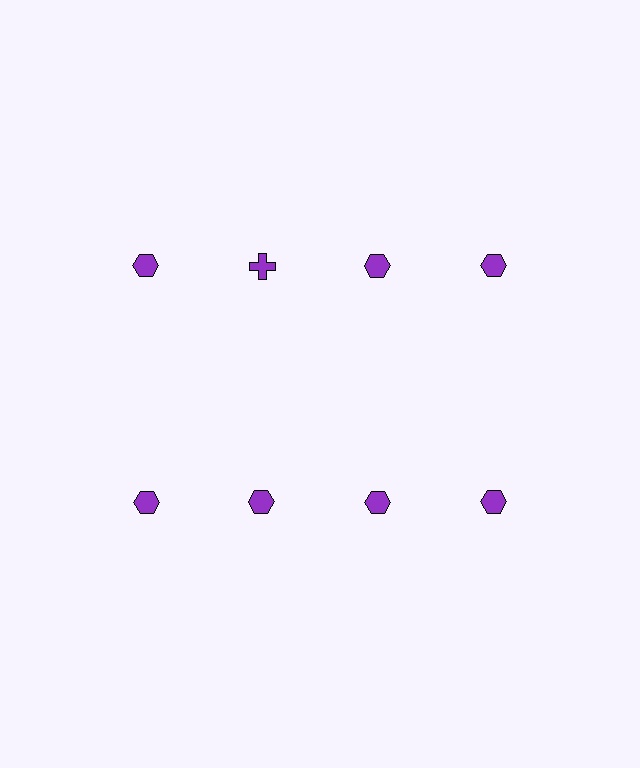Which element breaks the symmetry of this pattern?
The purple cross in the top row, second from left column breaks the symmetry. All other shapes are purple hexagons.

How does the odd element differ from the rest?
It has a different shape: cross instead of hexagon.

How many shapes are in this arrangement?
There are 8 shapes arranged in a grid pattern.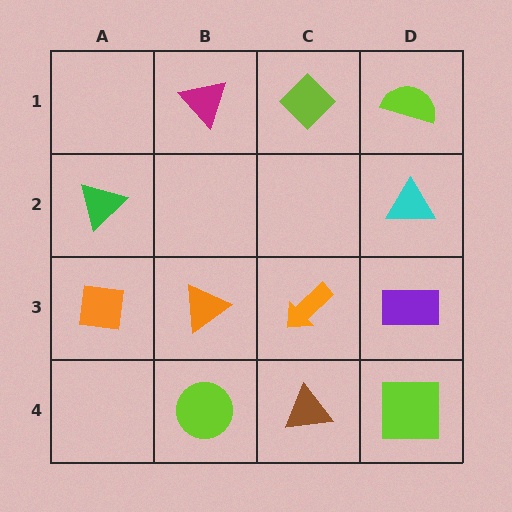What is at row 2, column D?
A cyan triangle.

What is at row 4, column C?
A brown triangle.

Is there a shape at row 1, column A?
No, that cell is empty.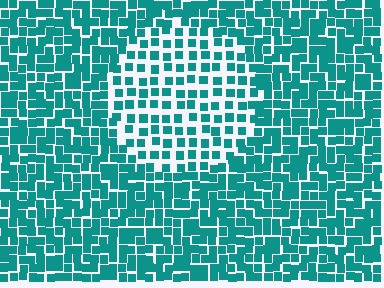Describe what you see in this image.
The image contains small teal elements arranged at two different densities. A circle-shaped region is visible where the elements are less densely packed than the surrounding area.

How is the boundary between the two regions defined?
The boundary is defined by a change in element density (approximately 1.9x ratio). All elements are the same color, size, and shape.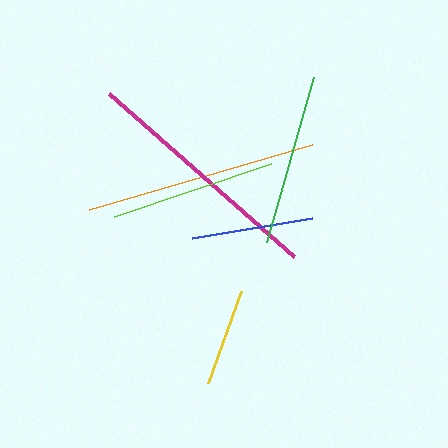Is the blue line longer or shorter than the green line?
The green line is longer than the blue line.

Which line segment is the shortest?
The yellow line is the shortest at approximately 97 pixels.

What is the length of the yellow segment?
The yellow segment is approximately 97 pixels long.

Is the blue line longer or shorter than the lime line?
The lime line is longer than the blue line.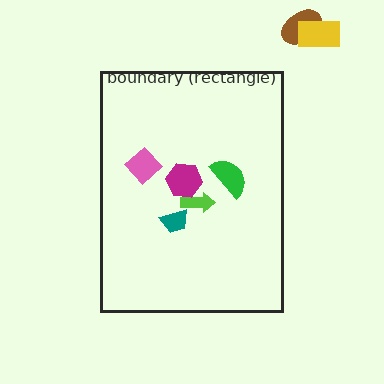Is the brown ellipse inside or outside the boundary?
Outside.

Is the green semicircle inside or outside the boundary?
Inside.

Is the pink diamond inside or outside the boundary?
Inside.